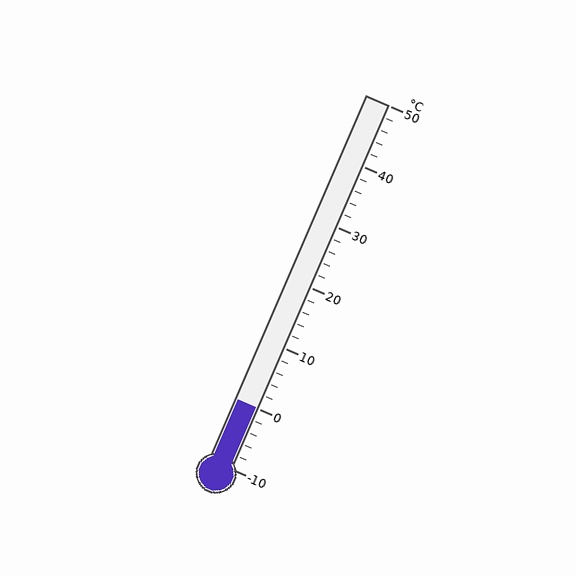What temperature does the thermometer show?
The thermometer shows approximately 0°C.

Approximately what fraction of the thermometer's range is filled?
The thermometer is filled to approximately 15% of its range.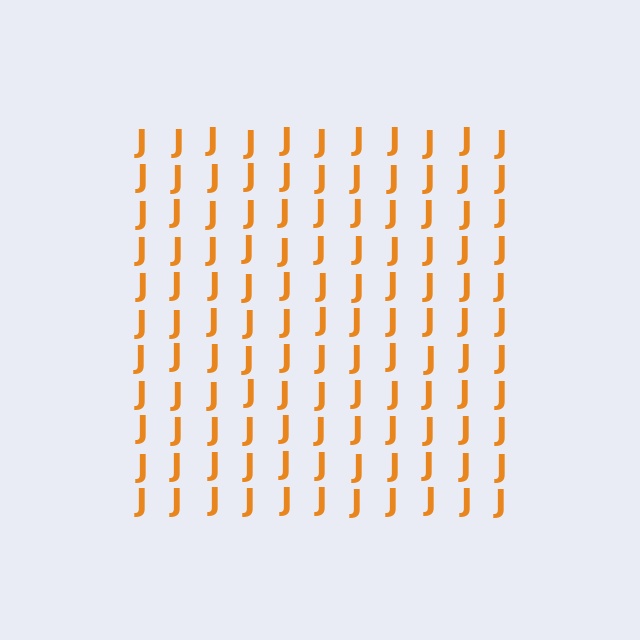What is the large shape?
The large shape is a square.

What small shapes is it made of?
It is made of small letter J's.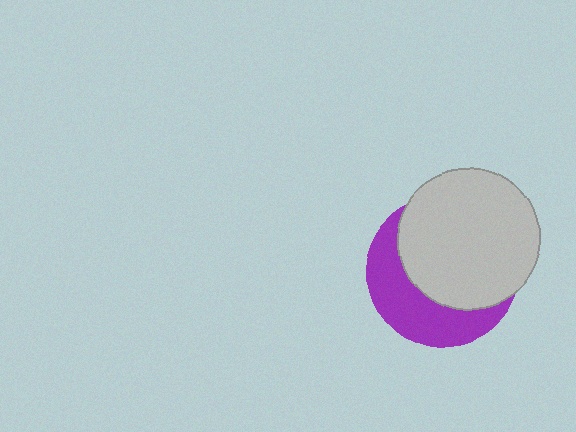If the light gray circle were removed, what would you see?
You would see the complete purple circle.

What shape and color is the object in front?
The object in front is a light gray circle.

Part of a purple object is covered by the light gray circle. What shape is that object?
It is a circle.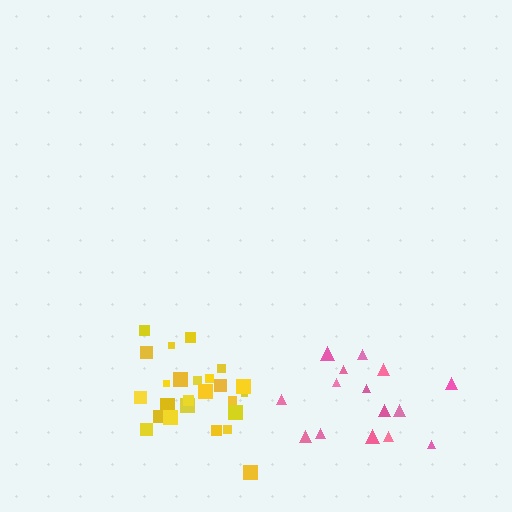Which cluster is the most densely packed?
Yellow.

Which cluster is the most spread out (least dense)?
Pink.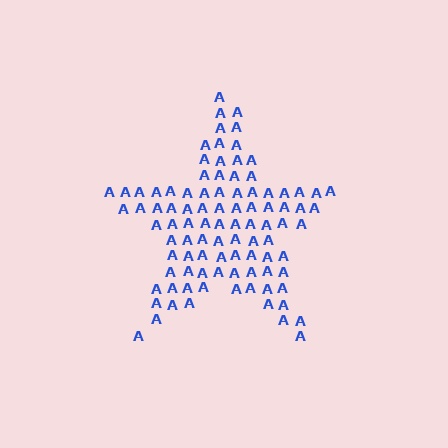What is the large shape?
The large shape is a star.